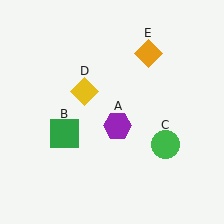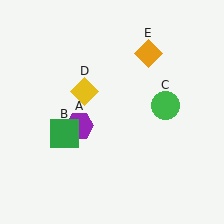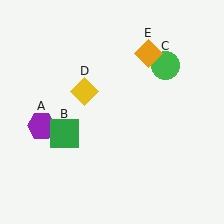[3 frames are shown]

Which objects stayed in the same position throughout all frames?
Green square (object B) and yellow diamond (object D) and orange diamond (object E) remained stationary.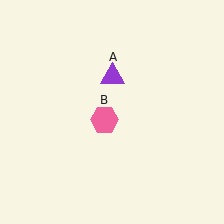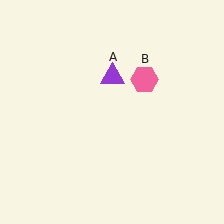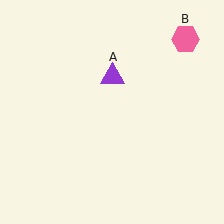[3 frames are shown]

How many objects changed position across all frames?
1 object changed position: pink hexagon (object B).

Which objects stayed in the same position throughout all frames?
Purple triangle (object A) remained stationary.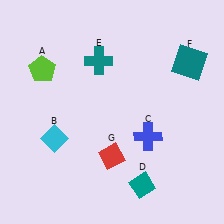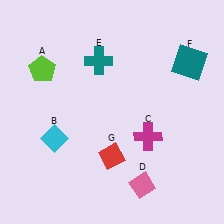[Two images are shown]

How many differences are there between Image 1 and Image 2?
There are 2 differences between the two images.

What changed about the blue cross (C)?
In Image 1, C is blue. In Image 2, it changed to magenta.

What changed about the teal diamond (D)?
In Image 1, D is teal. In Image 2, it changed to pink.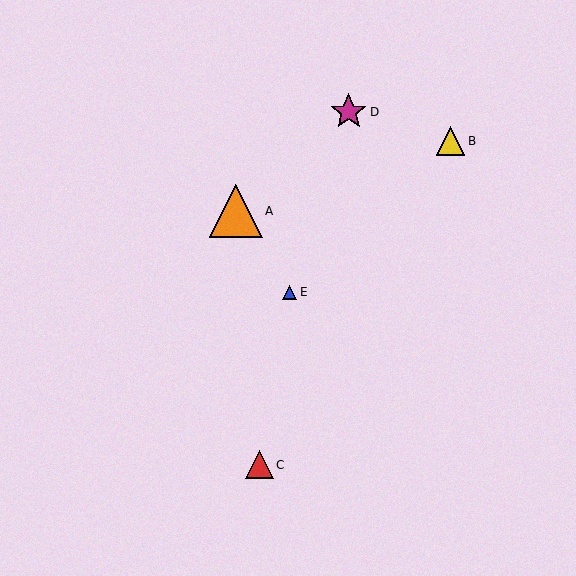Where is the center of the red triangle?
The center of the red triangle is at (259, 465).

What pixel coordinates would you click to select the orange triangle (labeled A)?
Click at (236, 211) to select the orange triangle A.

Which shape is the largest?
The orange triangle (labeled A) is the largest.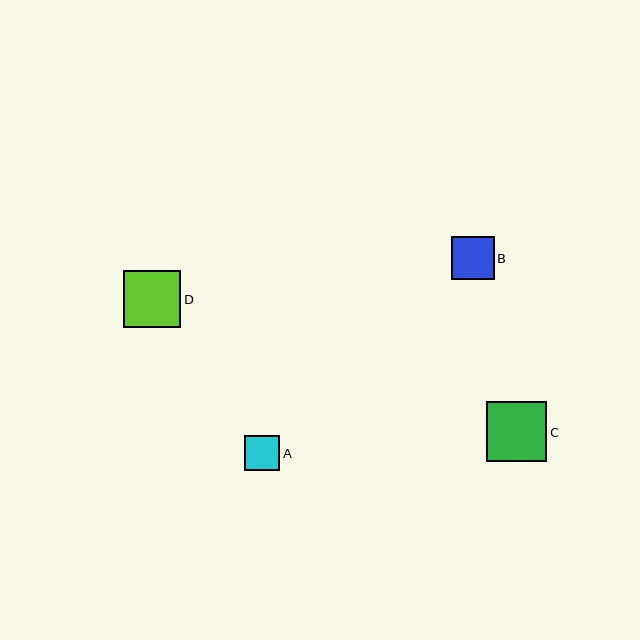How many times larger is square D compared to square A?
Square D is approximately 1.6 times the size of square A.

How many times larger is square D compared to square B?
Square D is approximately 1.3 times the size of square B.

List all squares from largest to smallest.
From largest to smallest: C, D, B, A.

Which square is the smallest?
Square A is the smallest with a size of approximately 35 pixels.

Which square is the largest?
Square C is the largest with a size of approximately 60 pixels.